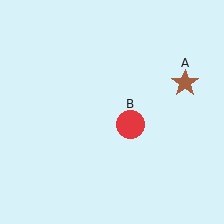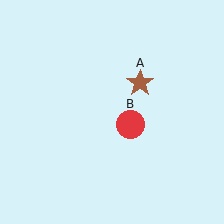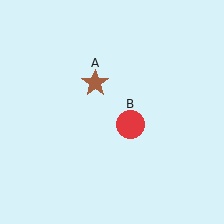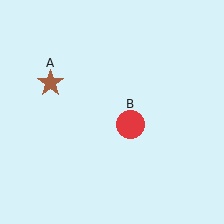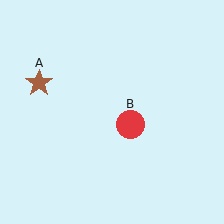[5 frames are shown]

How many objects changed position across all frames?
1 object changed position: brown star (object A).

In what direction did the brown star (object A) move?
The brown star (object A) moved left.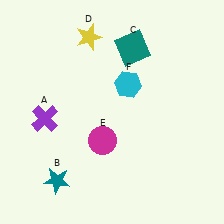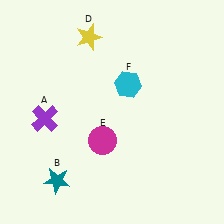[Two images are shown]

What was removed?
The teal square (C) was removed in Image 2.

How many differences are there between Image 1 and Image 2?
There is 1 difference between the two images.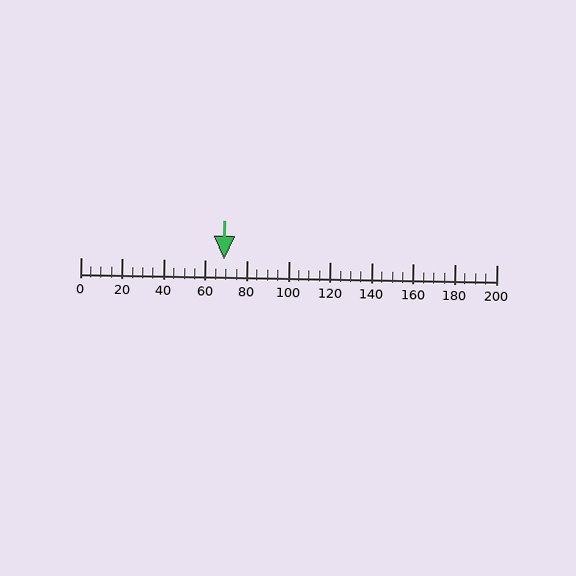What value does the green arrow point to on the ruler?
The green arrow points to approximately 69.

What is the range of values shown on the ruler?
The ruler shows values from 0 to 200.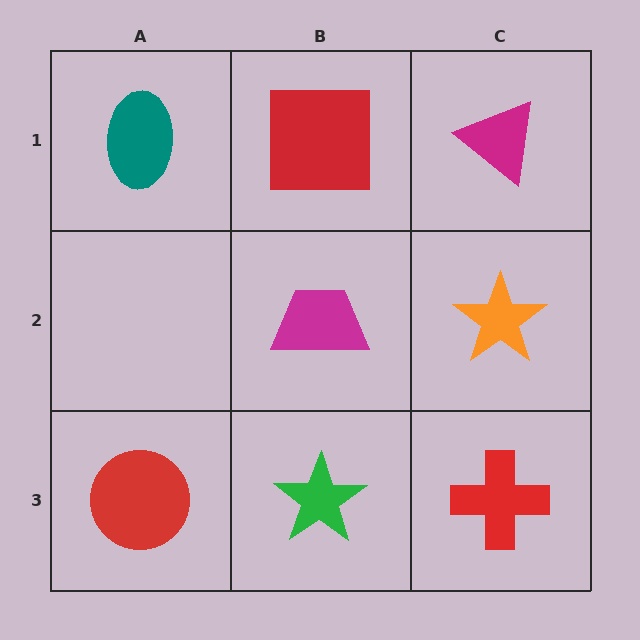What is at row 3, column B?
A green star.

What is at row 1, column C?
A magenta triangle.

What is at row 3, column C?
A red cross.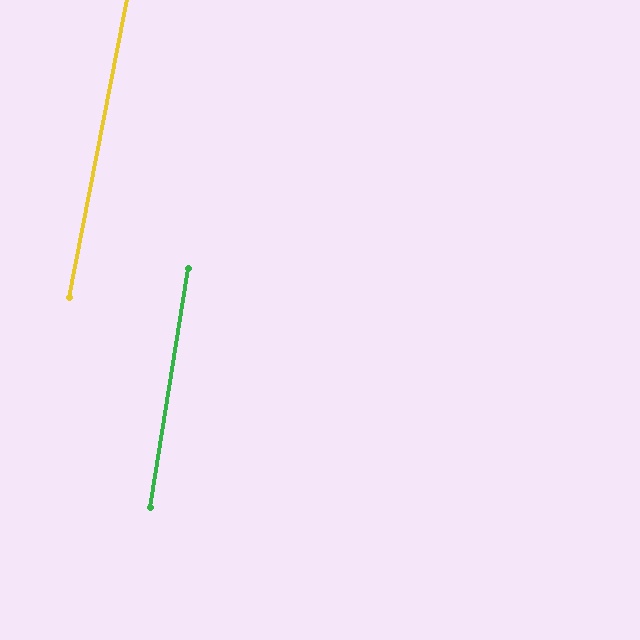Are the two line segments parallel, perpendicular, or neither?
Parallel — their directions differ by only 2.0°.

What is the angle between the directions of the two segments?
Approximately 2 degrees.